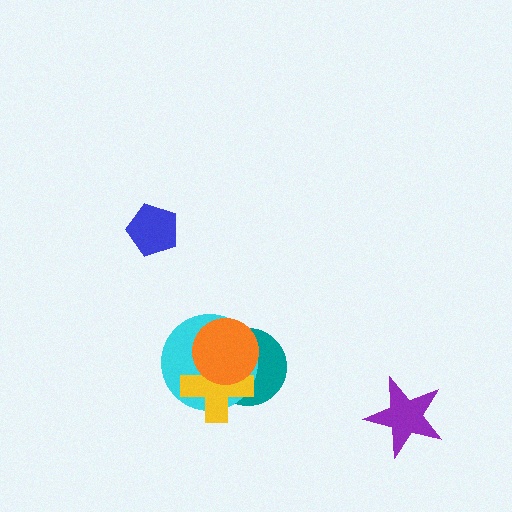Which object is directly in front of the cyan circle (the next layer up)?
The yellow cross is directly in front of the cyan circle.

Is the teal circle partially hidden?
Yes, it is partially covered by another shape.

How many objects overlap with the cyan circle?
3 objects overlap with the cyan circle.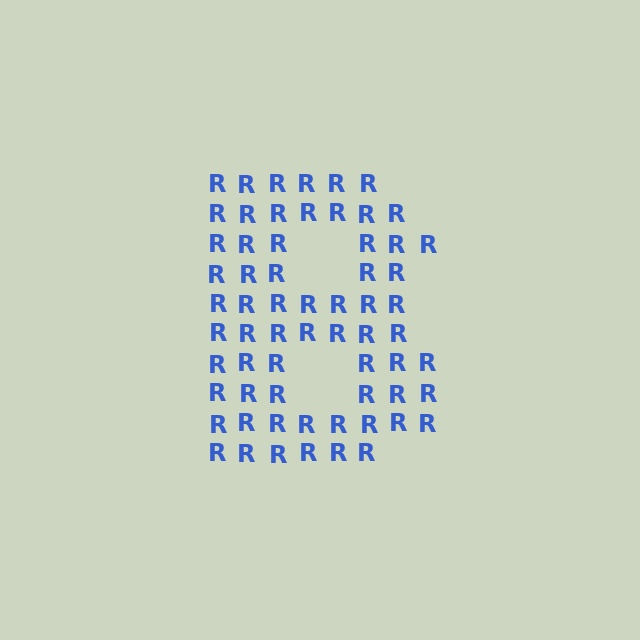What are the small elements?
The small elements are letter R's.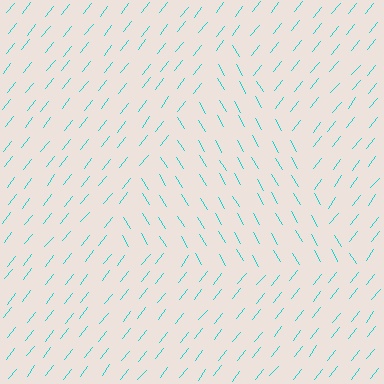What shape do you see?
I see a triangle.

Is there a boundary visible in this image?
Yes, there is a texture boundary formed by a change in line orientation.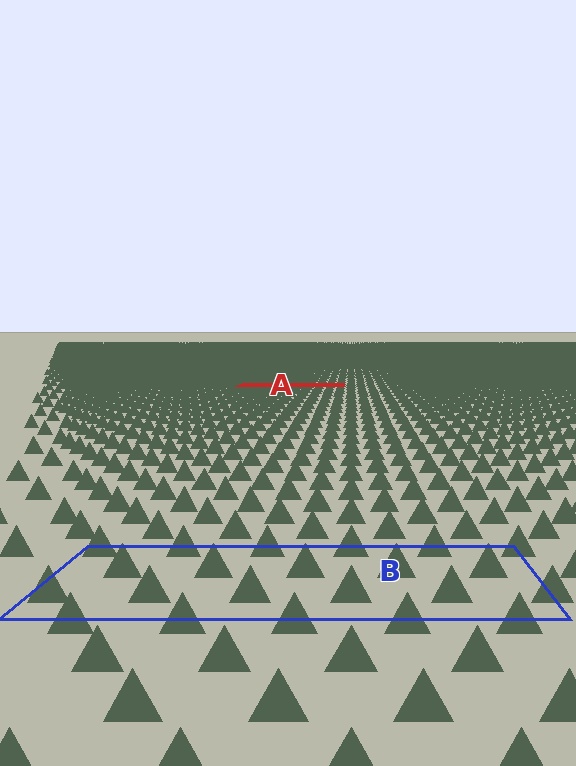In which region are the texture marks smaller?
The texture marks are smaller in region A, because it is farther away.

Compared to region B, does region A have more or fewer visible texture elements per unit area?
Region A has more texture elements per unit area — they are packed more densely because it is farther away.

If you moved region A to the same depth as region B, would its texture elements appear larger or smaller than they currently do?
They would appear larger. At a closer depth, the same texture elements are projected at a bigger on-screen size.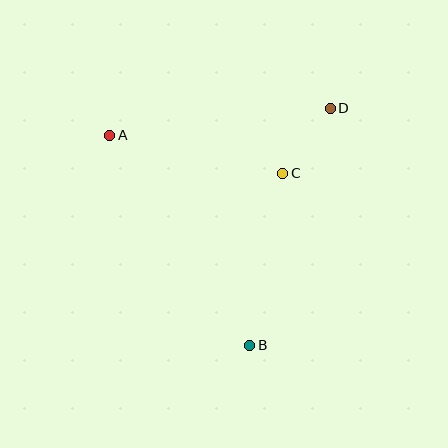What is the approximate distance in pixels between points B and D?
The distance between B and D is approximately 251 pixels.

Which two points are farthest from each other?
Points A and B are farthest from each other.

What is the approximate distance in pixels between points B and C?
The distance between B and C is approximately 175 pixels.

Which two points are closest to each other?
Points C and D are closest to each other.